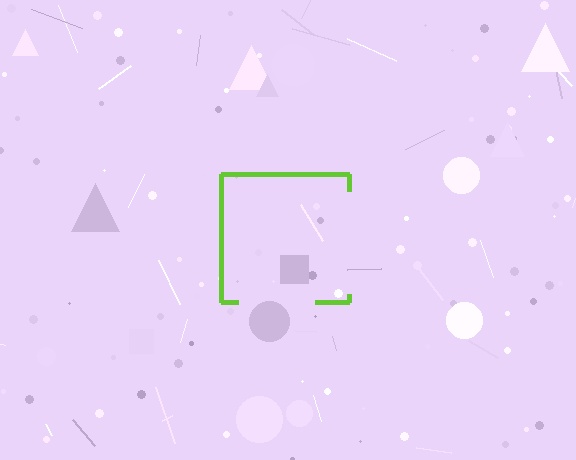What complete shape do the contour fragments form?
The contour fragments form a square.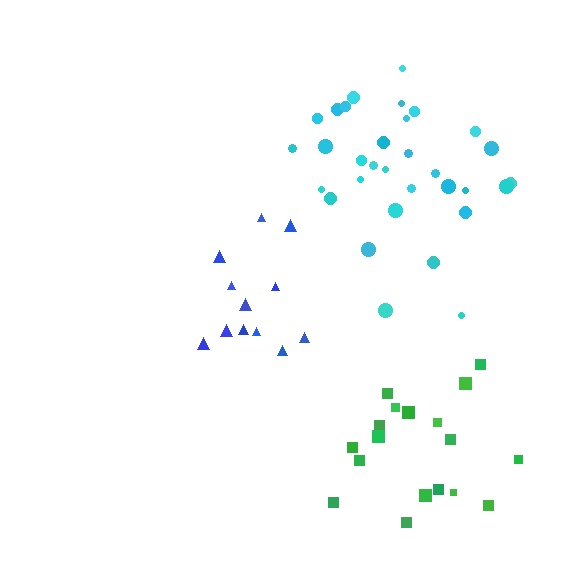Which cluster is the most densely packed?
Cyan.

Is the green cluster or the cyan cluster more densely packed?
Cyan.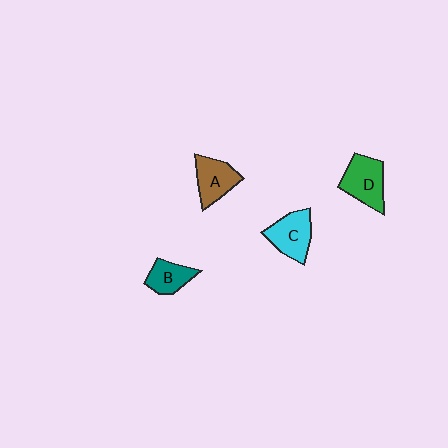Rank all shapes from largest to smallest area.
From largest to smallest: D (green), C (cyan), A (brown), B (teal).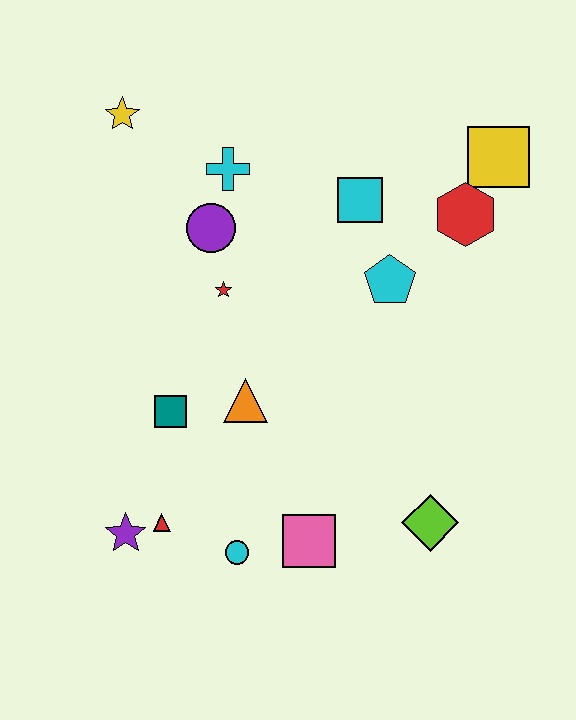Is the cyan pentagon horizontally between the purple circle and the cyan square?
No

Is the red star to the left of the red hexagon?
Yes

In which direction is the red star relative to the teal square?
The red star is above the teal square.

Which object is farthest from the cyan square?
The purple star is farthest from the cyan square.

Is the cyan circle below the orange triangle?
Yes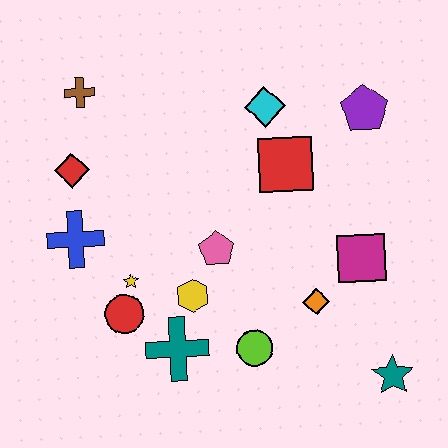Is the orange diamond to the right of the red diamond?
Yes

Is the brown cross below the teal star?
No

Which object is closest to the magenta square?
The orange diamond is closest to the magenta square.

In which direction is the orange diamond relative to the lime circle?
The orange diamond is to the right of the lime circle.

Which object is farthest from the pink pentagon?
The teal star is farthest from the pink pentagon.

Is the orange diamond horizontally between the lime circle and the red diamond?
No